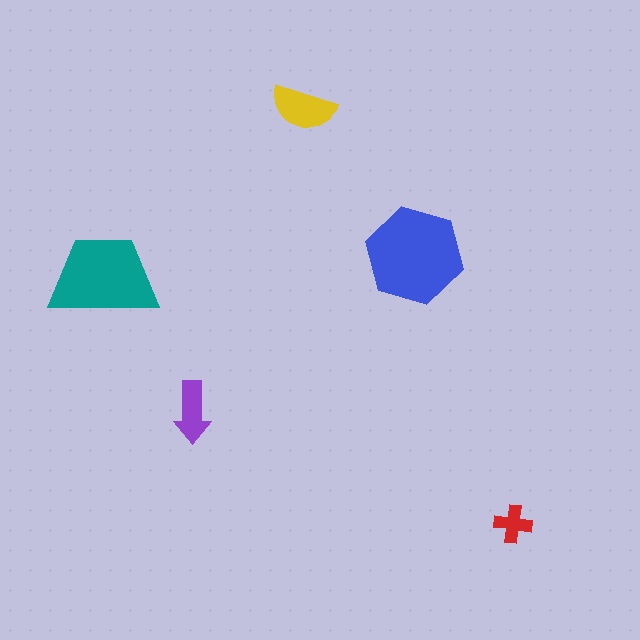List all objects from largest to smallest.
The blue hexagon, the teal trapezoid, the yellow semicircle, the purple arrow, the red cross.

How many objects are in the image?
There are 5 objects in the image.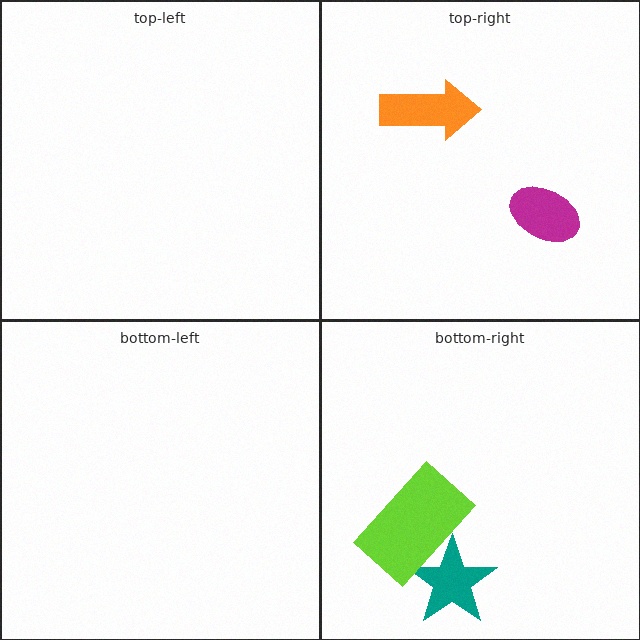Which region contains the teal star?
The bottom-right region.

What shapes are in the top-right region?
The magenta ellipse, the orange arrow.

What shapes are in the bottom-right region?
The teal star, the lime rectangle.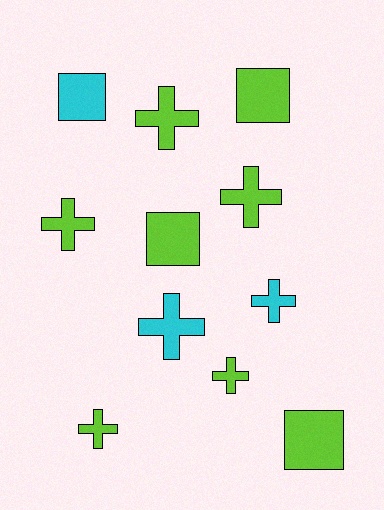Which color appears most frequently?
Lime, with 8 objects.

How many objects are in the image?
There are 11 objects.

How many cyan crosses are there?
There are 2 cyan crosses.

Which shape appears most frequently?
Cross, with 7 objects.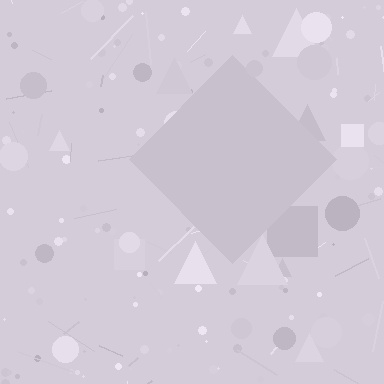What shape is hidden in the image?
A diamond is hidden in the image.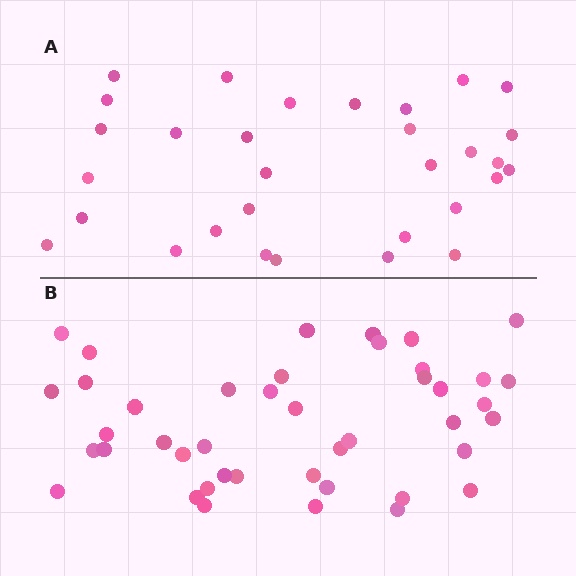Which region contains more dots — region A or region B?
Region B (the bottom region) has more dots.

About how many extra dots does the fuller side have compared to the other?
Region B has roughly 12 or so more dots than region A.